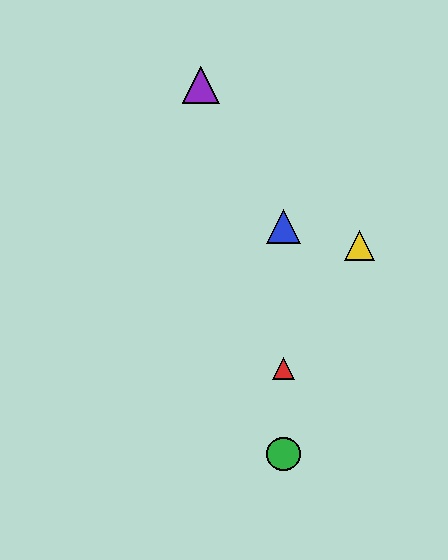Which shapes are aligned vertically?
The red triangle, the blue triangle, the green circle are aligned vertically.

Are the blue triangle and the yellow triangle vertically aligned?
No, the blue triangle is at x≈284 and the yellow triangle is at x≈359.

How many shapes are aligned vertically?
3 shapes (the red triangle, the blue triangle, the green circle) are aligned vertically.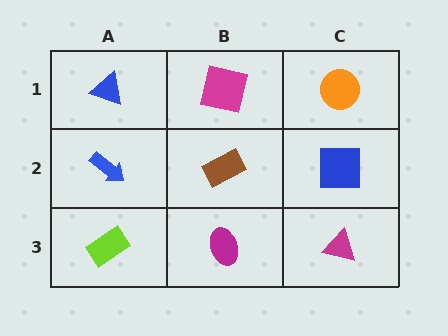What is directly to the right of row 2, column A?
A brown rectangle.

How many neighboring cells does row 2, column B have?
4.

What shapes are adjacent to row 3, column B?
A brown rectangle (row 2, column B), a lime rectangle (row 3, column A), a magenta triangle (row 3, column C).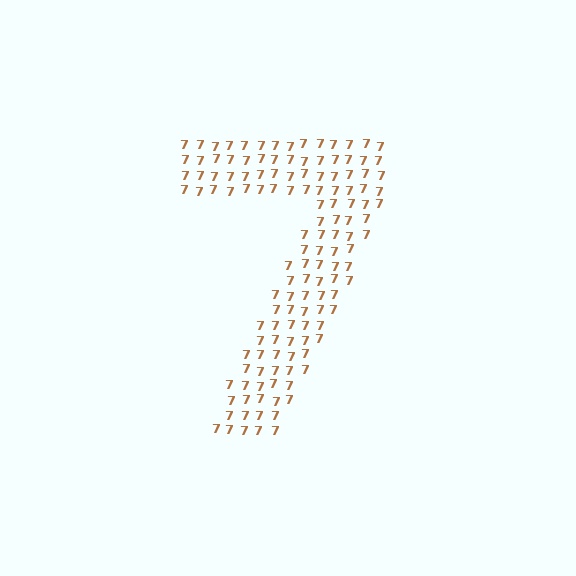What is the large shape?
The large shape is the digit 7.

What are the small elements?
The small elements are digit 7's.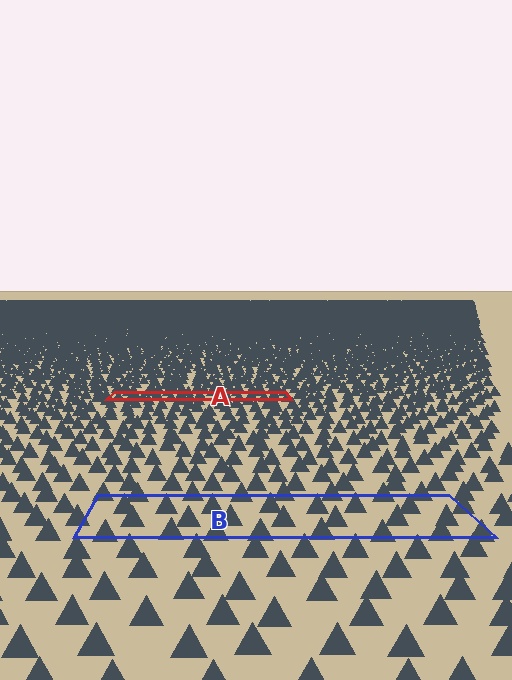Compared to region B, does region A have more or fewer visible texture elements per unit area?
Region A has more texture elements per unit area — they are packed more densely because it is farther away.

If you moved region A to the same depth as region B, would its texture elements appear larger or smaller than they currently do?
They would appear larger. At a closer depth, the same texture elements are projected at a bigger on-screen size.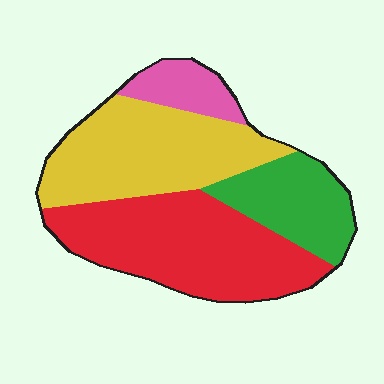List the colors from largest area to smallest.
From largest to smallest: red, yellow, green, pink.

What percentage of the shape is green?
Green covers 18% of the shape.